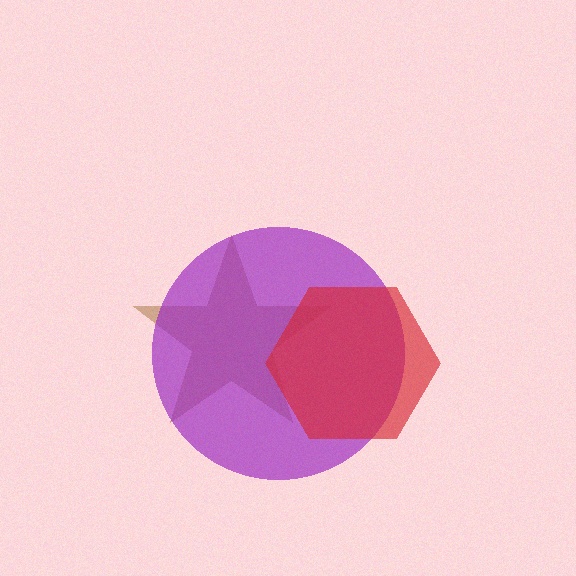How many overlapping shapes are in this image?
There are 3 overlapping shapes in the image.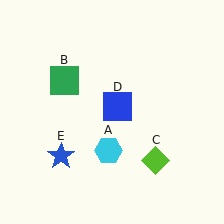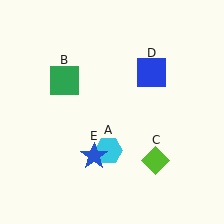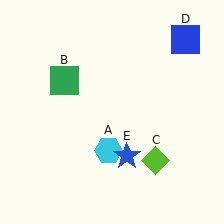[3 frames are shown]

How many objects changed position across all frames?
2 objects changed position: blue square (object D), blue star (object E).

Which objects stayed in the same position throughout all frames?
Cyan hexagon (object A) and green square (object B) and lime diamond (object C) remained stationary.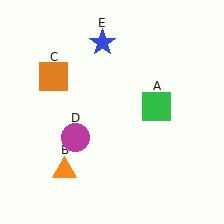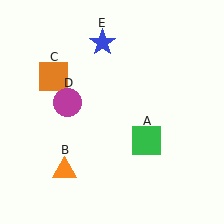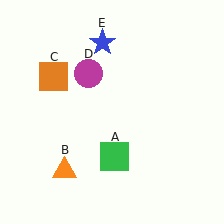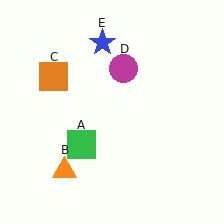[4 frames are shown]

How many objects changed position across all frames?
2 objects changed position: green square (object A), magenta circle (object D).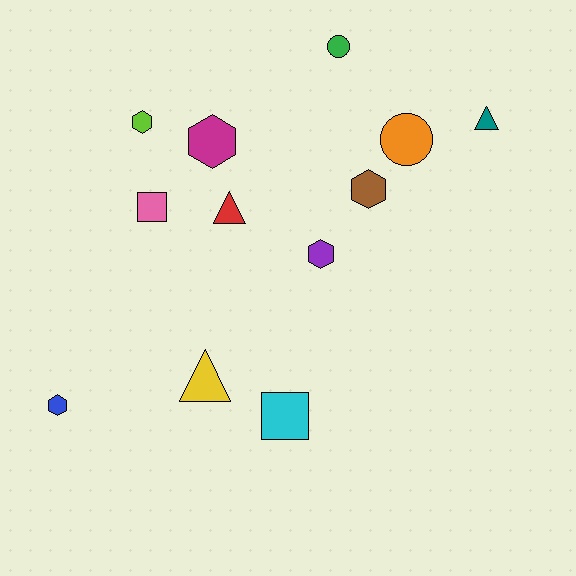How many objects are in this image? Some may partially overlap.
There are 12 objects.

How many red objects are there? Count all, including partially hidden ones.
There is 1 red object.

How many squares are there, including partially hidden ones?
There are 2 squares.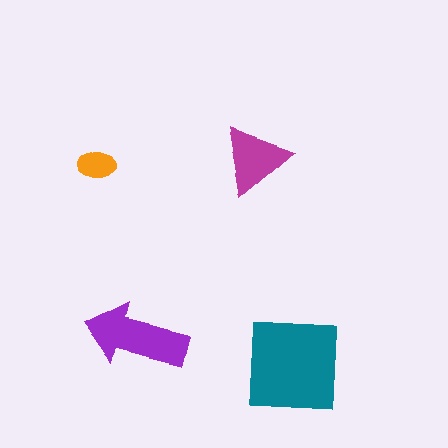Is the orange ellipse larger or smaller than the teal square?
Smaller.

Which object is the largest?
The teal square.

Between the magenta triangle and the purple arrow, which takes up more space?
The purple arrow.